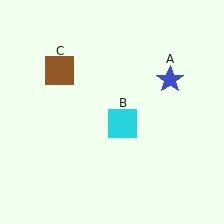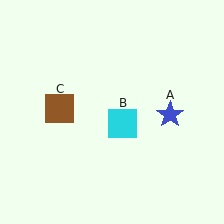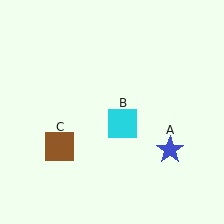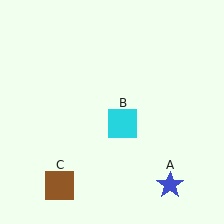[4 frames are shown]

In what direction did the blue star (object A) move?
The blue star (object A) moved down.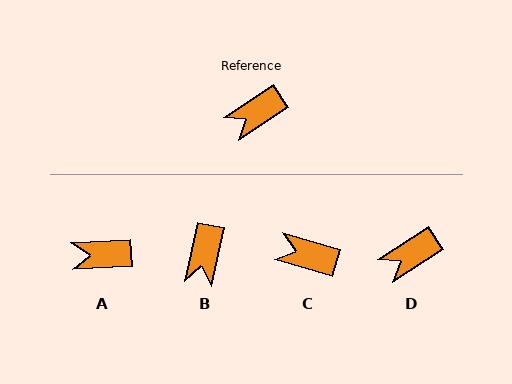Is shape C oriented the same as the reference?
No, it is off by about 50 degrees.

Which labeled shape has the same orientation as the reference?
D.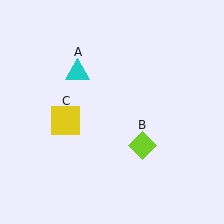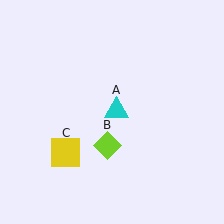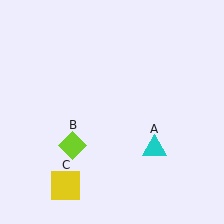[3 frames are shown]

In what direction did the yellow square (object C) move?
The yellow square (object C) moved down.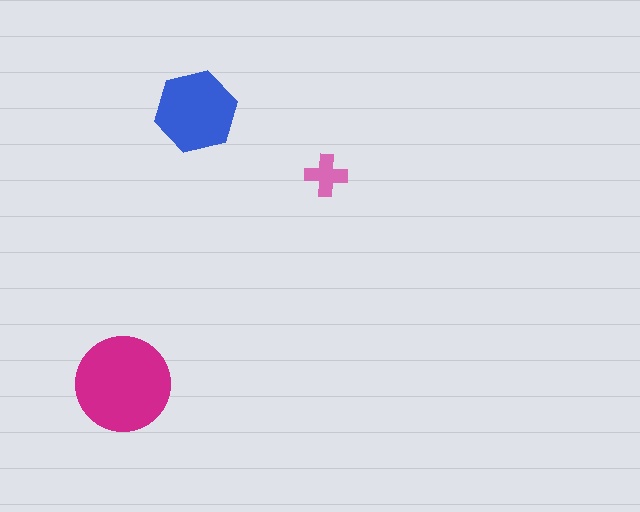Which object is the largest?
The magenta circle.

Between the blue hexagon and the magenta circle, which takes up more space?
The magenta circle.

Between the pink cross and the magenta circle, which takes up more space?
The magenta circle.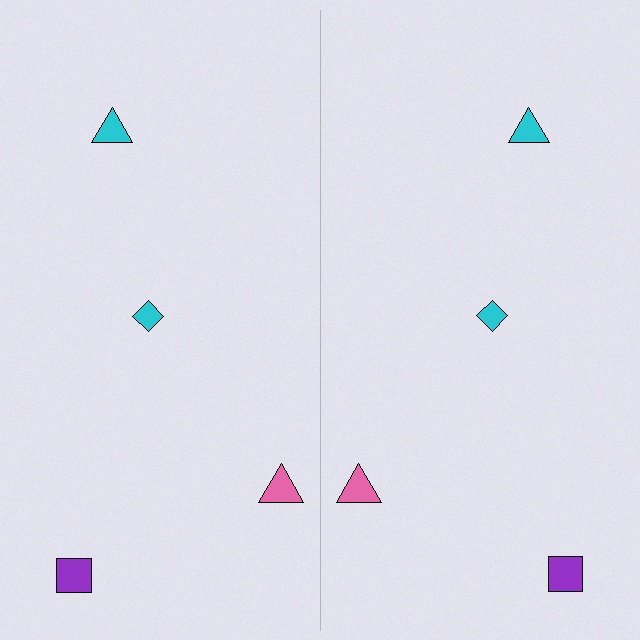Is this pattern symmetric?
Yes, this pattern has bilateral (reflection) symmetry.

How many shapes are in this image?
There are 8 shapes in this image.